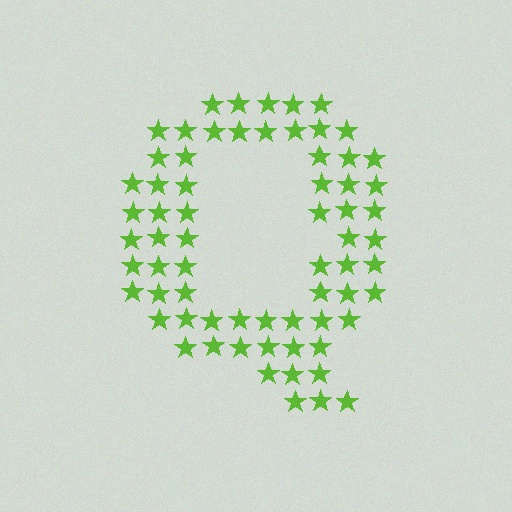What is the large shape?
The large shape is the letter Q.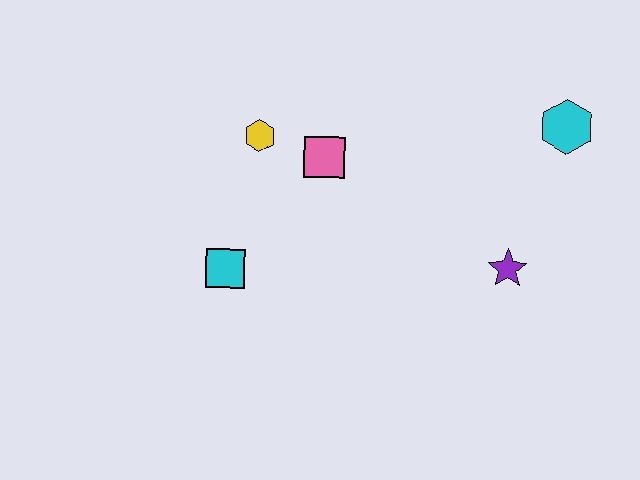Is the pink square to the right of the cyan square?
Yes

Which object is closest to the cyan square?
The yellow hexagon is closest to the cyan square.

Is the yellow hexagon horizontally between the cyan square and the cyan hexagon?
Yes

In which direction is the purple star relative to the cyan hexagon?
The purple star is below the cyan hexagon.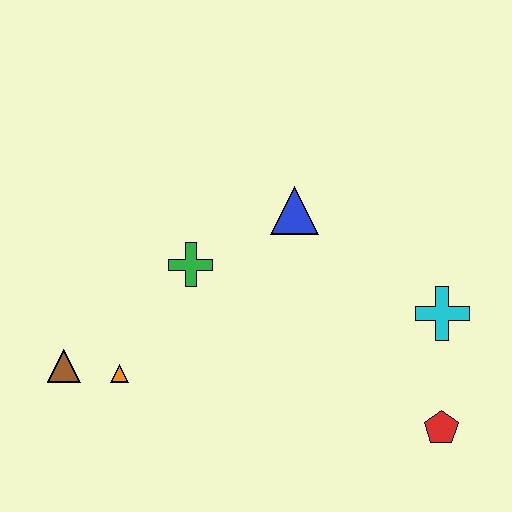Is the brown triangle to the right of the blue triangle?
No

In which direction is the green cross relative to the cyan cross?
The green cross is to the left of the cyan cross.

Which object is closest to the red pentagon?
The cyan cross is closest to the red pentagon.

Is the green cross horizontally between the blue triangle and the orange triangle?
Yes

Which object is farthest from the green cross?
The red pentagon is farthest from the green cross.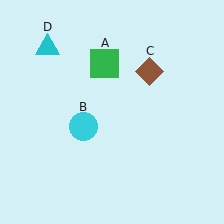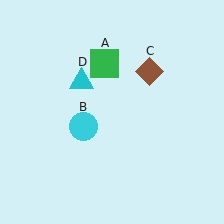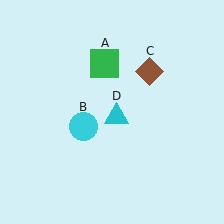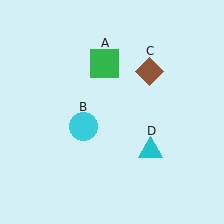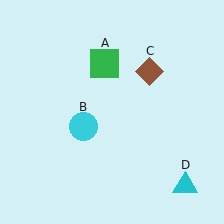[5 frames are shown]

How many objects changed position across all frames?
1 object changed position: cyan triangle (object D).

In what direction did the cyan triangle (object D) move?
The cyan triangle (object D) moved down and to the right.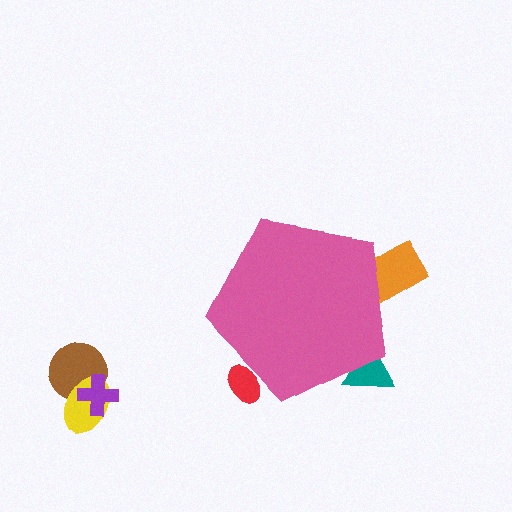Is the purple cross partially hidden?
No, the purple cross is fully visible.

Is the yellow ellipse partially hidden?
No, the yellow ellipse is fully visible.